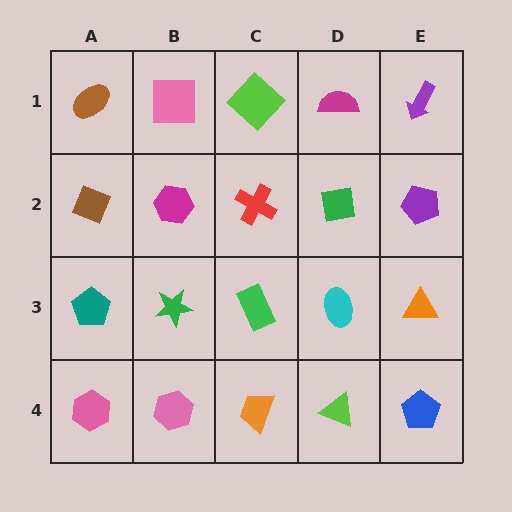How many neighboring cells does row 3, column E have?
3.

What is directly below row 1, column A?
A brown diamond.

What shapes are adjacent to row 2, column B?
A pink square (row 1, column B), a green star (row 3, column B), a brown diamond (row 2, column A), a red cross (row 2, column C).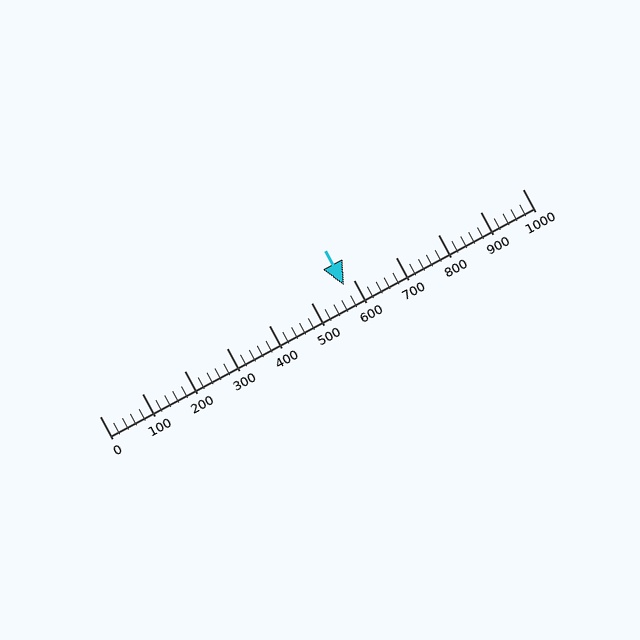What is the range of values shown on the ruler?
The ruler shows values from 0 to 1000.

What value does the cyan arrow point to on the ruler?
The cyan arrow points to approximately 578.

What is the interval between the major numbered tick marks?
The major tick marks are spaced 100 units apart.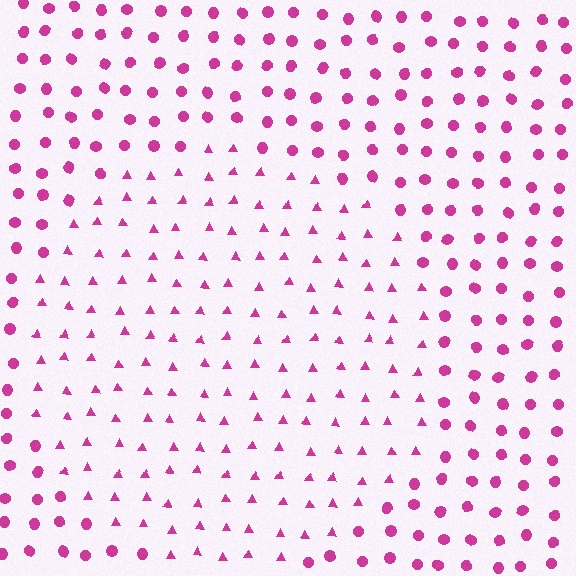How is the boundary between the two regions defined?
The boundary is defined by a change in element shape: triangles inside vs. circles outside. All elements share the same color and spacing.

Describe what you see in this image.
The image is filled with small magenta elements arranged in a uniform grid. A circle-shaped region contains triangles, while the surrounding area contains circles. The boundary is defined purely by the change in element shape.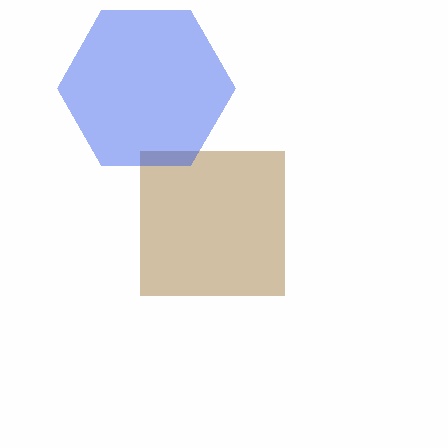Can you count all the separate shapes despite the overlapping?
Yes, there are 2 separate shapes.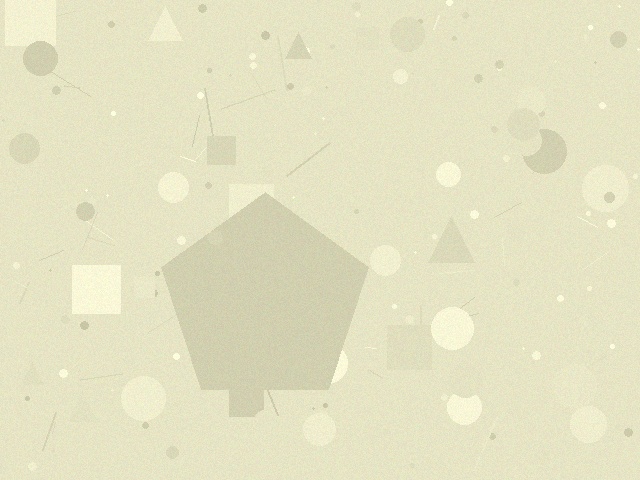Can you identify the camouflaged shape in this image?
The camouflaged shape is a pentagon.